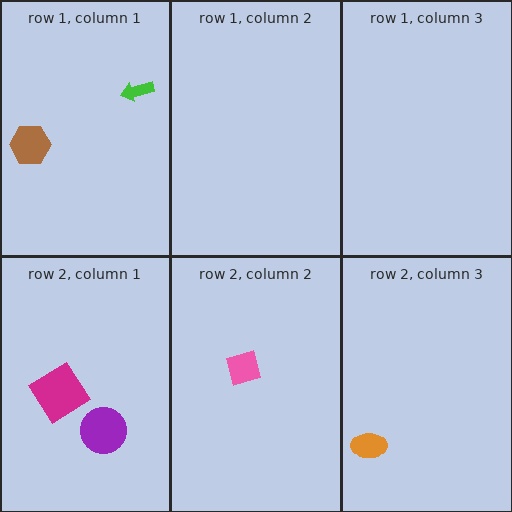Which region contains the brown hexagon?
The row 1, column 1 region.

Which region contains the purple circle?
The row 2, column 1 region.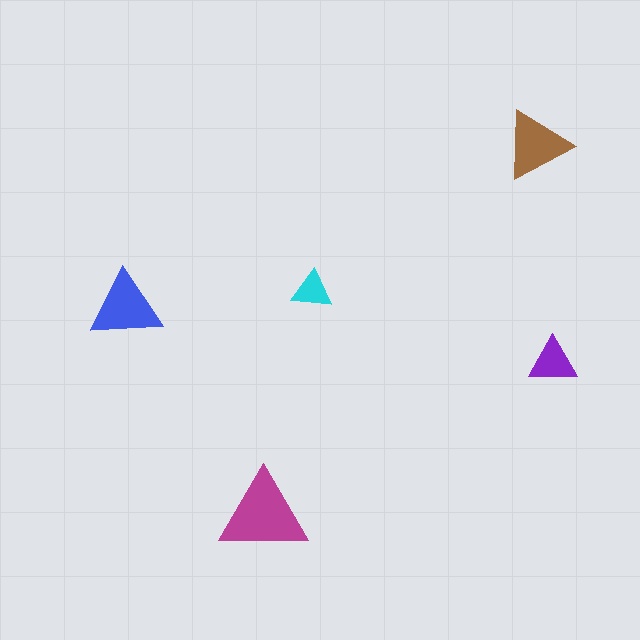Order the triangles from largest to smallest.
the magenta one, the blue one, the brown one, the purple one, the cyan one.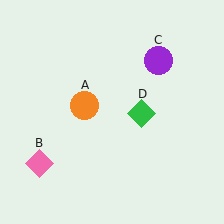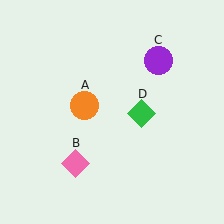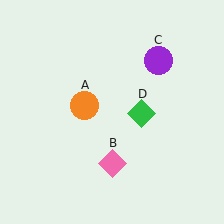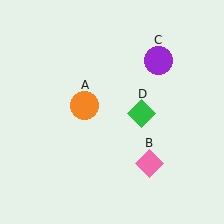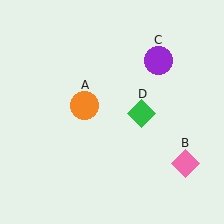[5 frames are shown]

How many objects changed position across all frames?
1 object changed position: pink diamond (object B).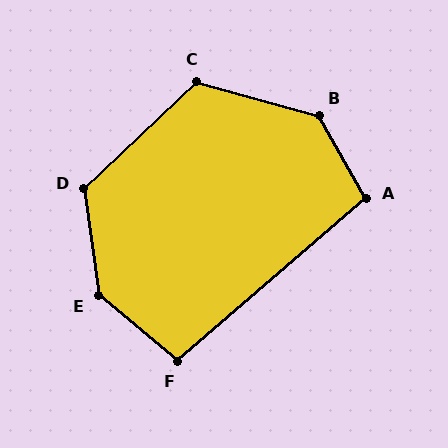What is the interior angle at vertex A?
Approximately 101 degrees (obtuse).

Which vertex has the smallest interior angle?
F, at approximately 100 degrees.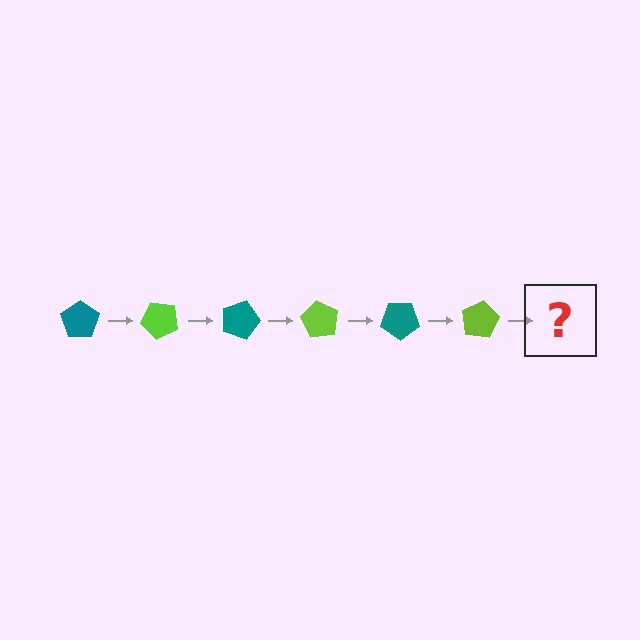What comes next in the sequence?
The next element should be a teal pentagon, rotated 270 degrees from the start.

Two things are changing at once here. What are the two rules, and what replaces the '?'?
The two rules are that it rotates 45 degrees each step and the color cycles through teal and lime. The '?' should be a teal pentagon, rotated 270 degrees from the start.